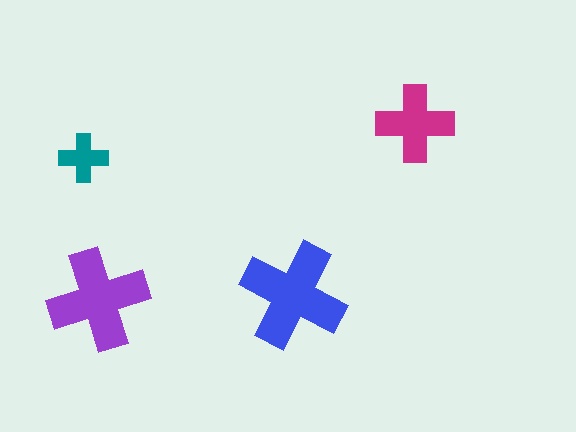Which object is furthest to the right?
The magenta cross is rightmost.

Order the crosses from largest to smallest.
the blue one, the purple one, the magenta one, the teal one.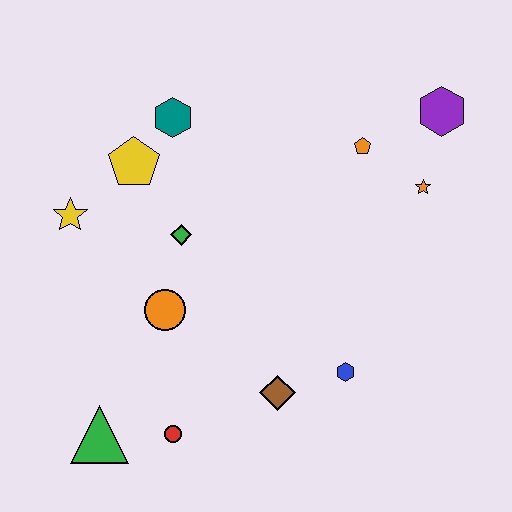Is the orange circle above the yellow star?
No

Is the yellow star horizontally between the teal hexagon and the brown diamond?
No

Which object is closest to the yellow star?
The yellow pentagon is closest to the yellow star.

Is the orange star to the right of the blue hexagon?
Yes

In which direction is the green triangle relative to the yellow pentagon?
The green triangle is below the yellow pentagon.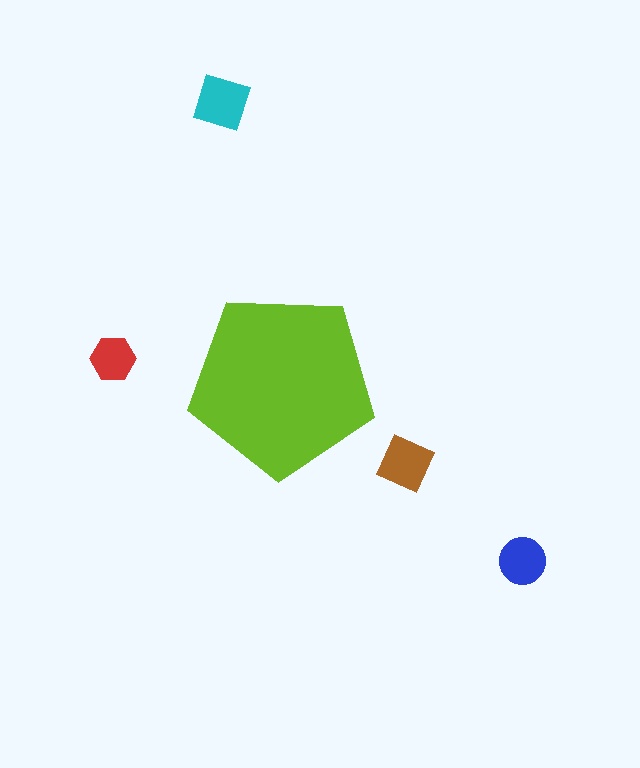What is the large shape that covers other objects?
A lime pentagon.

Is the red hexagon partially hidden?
No, the red hexagon is fully visible.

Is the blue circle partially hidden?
No, the blue circle is fully visible.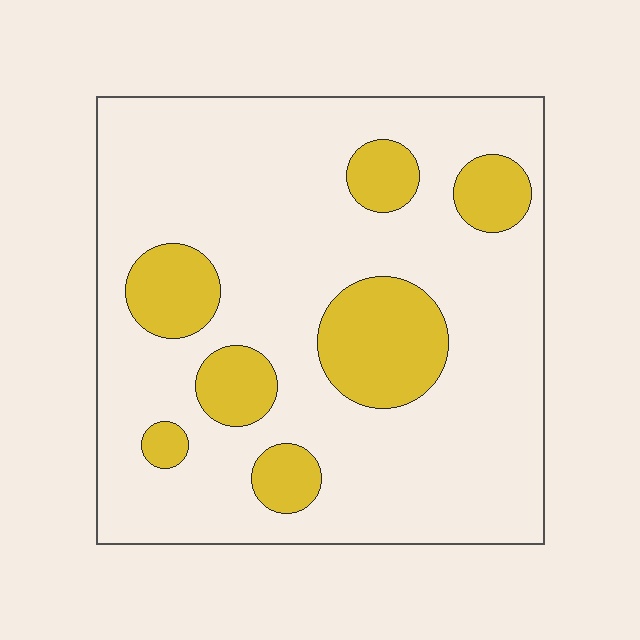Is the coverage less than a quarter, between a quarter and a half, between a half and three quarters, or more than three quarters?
Less than a quarter.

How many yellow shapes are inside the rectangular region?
7.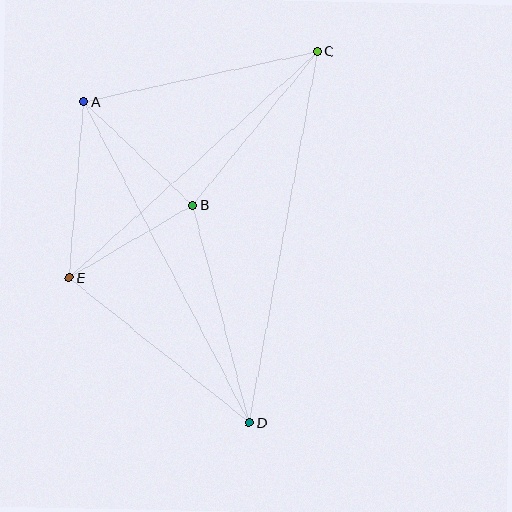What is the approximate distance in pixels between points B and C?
The distance between B and C is approximately 198 pixels.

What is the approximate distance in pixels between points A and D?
The distance between A and D is approximately 361 pixels.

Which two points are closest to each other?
Points B and E are closest to each other.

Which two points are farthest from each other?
Points C and D are farthest from each other.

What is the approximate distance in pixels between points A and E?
The distance between A and E is approximately 177 pixels.